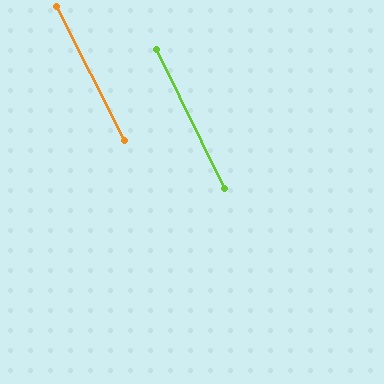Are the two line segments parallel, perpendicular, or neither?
Parallel — their directions differ by only 1.1°.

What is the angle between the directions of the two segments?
Approximately 1 degree.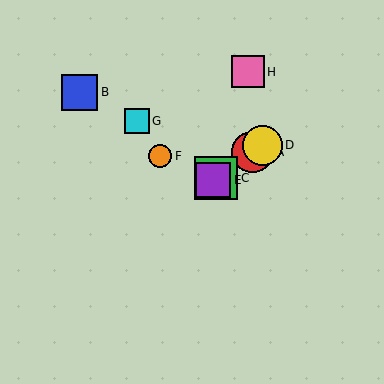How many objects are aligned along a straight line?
4 objects (A, C, D, E) are aligned along a straight line.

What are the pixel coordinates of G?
Object G is at (137, 121).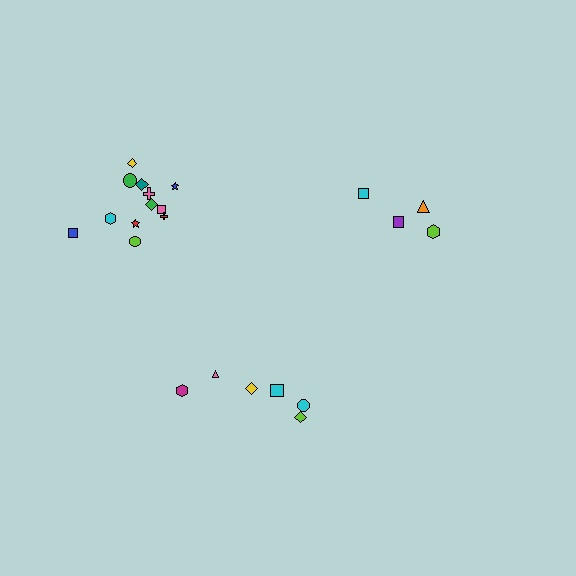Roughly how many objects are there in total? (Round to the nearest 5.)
Roughly 20 objects in total.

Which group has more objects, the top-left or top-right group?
The top-left group.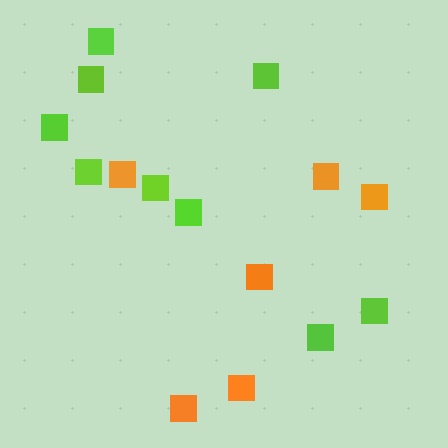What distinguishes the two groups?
There are 2 groups: one group of orange squares (6) and one group of lime squares (9).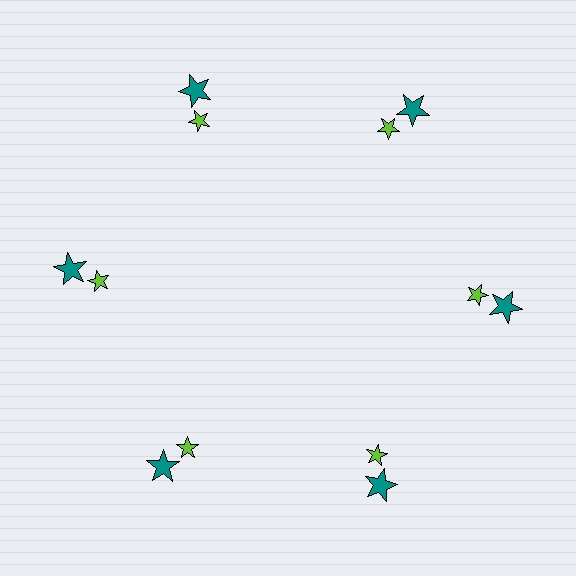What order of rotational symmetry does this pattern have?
This pattern has 6-fold rotational symmetry.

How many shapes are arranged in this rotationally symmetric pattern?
There are 12 shapes, arranged in 6 groups of 2.